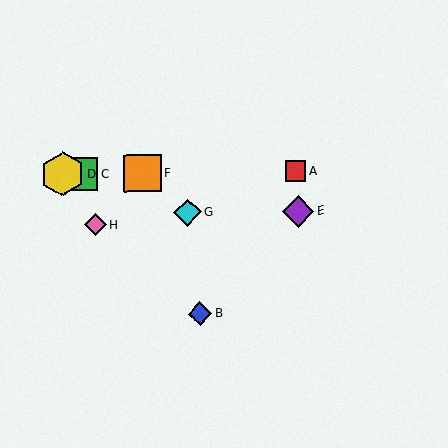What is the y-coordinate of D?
Object D is at y≈174.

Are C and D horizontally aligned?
Yes, both are at y≈174.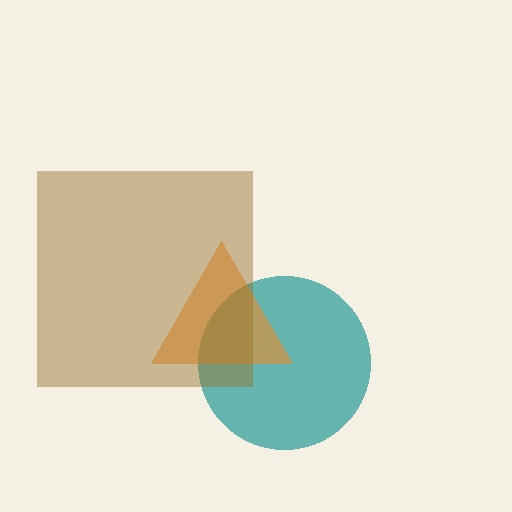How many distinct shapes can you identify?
There are 3 distinct shapes: a teal circle, an orange triangle, a brown square.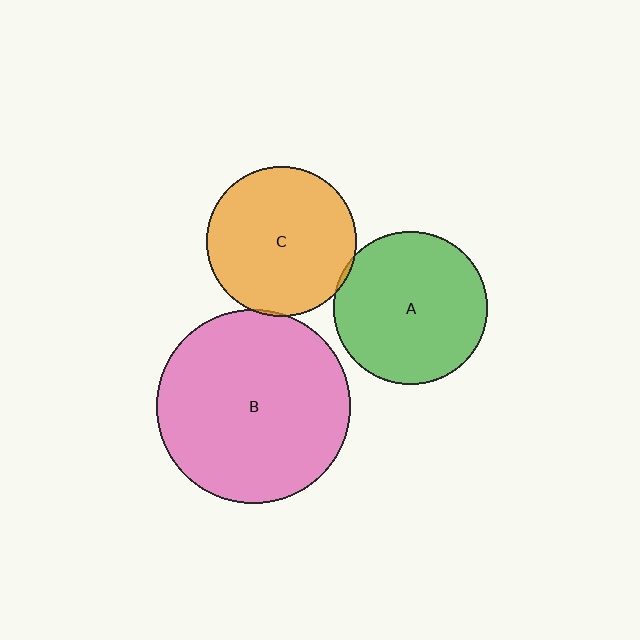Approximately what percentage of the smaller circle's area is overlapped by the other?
Approximately 5%.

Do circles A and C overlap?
Yes.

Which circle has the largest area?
Circle B (pink).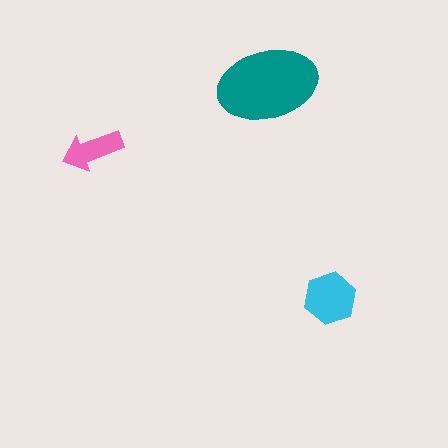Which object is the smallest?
The pink arrow.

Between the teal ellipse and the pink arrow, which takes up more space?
The teal ellipse.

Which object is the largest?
The teal ellipse.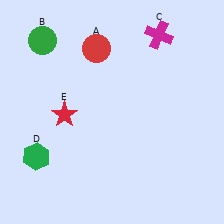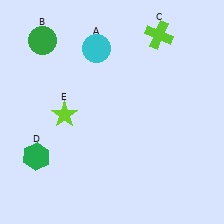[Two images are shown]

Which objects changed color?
A changed from red to cyan. C changed from magenta to lime. E changed from red to lime.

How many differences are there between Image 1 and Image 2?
There are 3 differences between the two images.